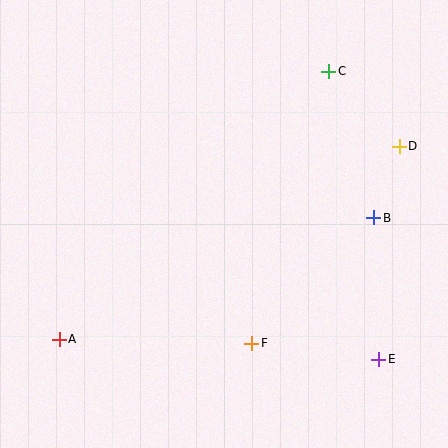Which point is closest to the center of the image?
Point F at (252, 343) is closest to the center.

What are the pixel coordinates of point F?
Point F is at (252, 343).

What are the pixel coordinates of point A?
Point A is at (59, 339).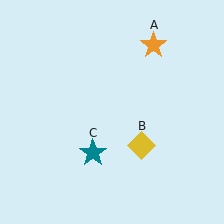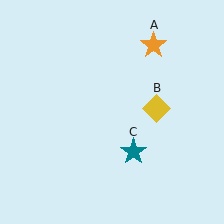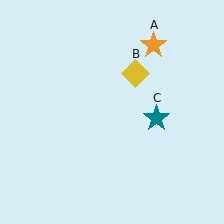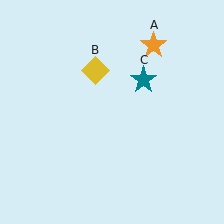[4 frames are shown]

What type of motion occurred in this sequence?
The yellow diamond (object B), teal star (object C) rotated counterclockwise around the center of the scene.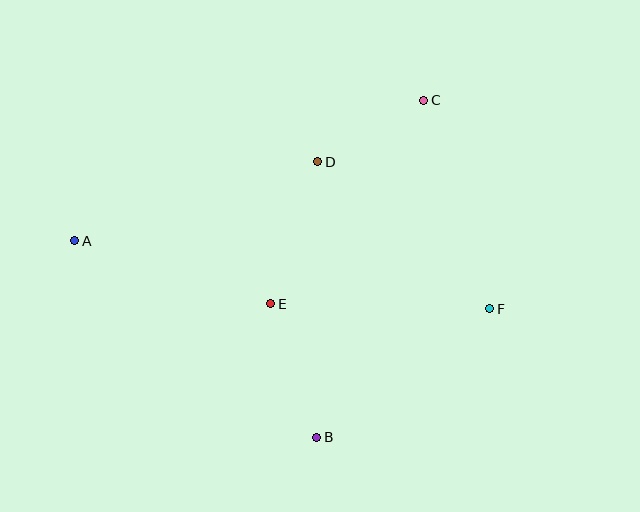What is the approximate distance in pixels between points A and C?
The distance between A and C is approximately 376 pixels.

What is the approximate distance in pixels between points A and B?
The distance between A and B is approximately 312 pixels.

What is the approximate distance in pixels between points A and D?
The distance between A and D is approximately 256 pixels.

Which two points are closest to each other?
Points C and D are closest to each other.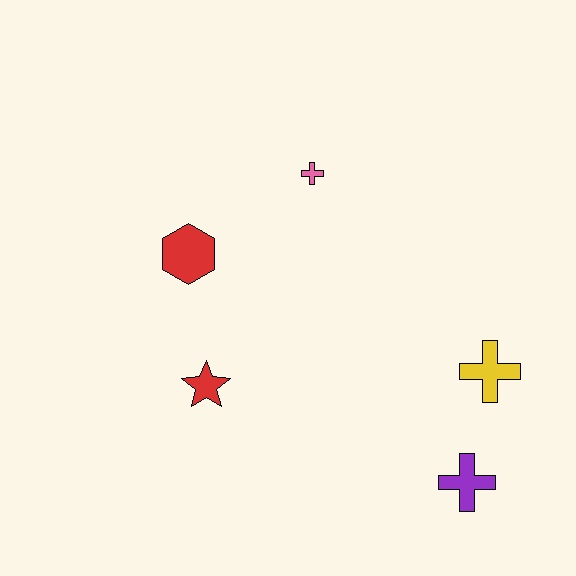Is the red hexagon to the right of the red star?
No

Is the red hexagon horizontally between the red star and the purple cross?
No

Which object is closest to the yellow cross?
The purple cross is closest to the yellow cross.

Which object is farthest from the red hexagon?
The purple cross is farthest from the red hexagon.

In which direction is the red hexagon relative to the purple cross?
The red hexagon is to the left of the purple cross.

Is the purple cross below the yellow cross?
Yes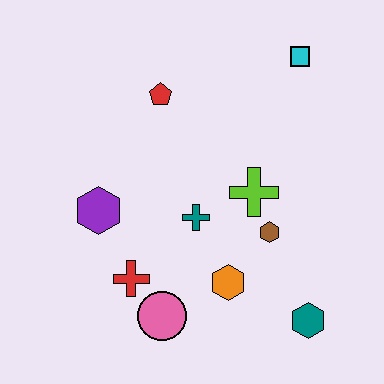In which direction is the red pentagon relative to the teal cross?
The red pentagon is above the teal cross.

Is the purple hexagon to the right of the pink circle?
No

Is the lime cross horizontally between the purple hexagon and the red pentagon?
No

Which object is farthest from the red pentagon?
The teal hexagon is farthest from the red pentagon.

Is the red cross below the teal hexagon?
No